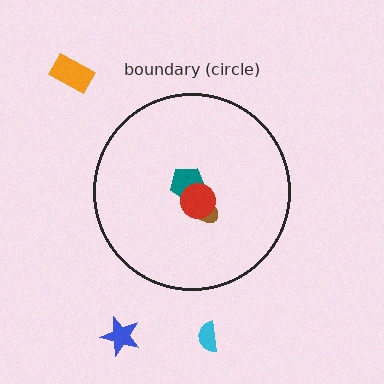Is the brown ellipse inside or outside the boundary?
Inside.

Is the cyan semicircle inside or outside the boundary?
Outside.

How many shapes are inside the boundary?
3 inside, 3 outside.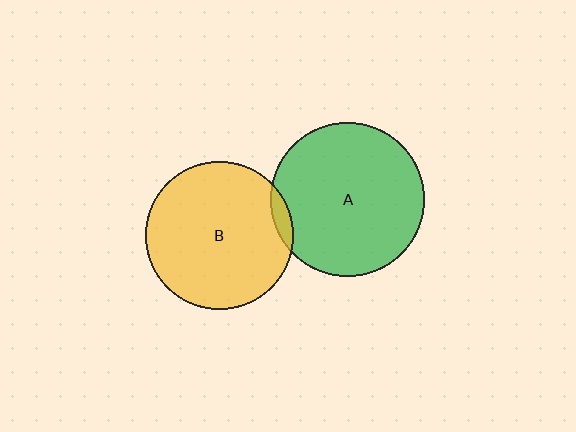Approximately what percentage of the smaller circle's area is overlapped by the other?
Approximately 5%.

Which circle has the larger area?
Circle A (green).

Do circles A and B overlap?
Yes.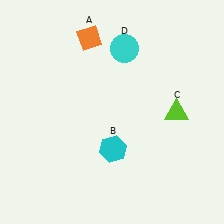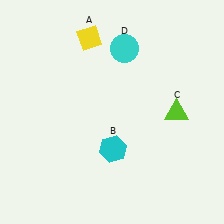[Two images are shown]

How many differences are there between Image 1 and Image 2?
There is 1 difference between the two images.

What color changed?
The diamond (A) changed from orange in Image 1 to yellow in Image 2.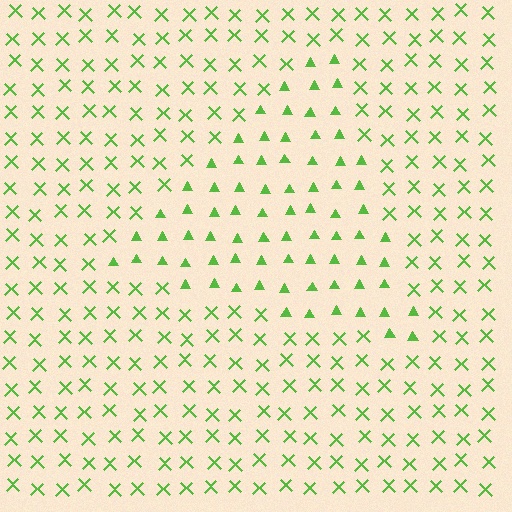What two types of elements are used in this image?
The image uses triangles inside the triangle region and X marks outside it.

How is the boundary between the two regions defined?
The boundary is defined by a change in element shape: triangles inside vs. X marks outside. All elements share the same color and spacing.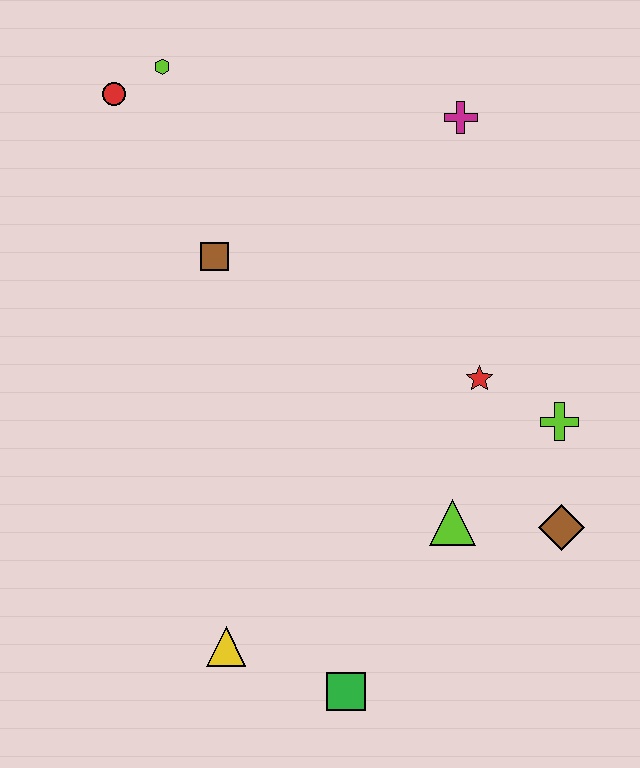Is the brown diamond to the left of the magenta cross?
No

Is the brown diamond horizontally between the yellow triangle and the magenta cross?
No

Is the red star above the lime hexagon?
No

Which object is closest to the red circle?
The lime hexagon is closest to the red circle.